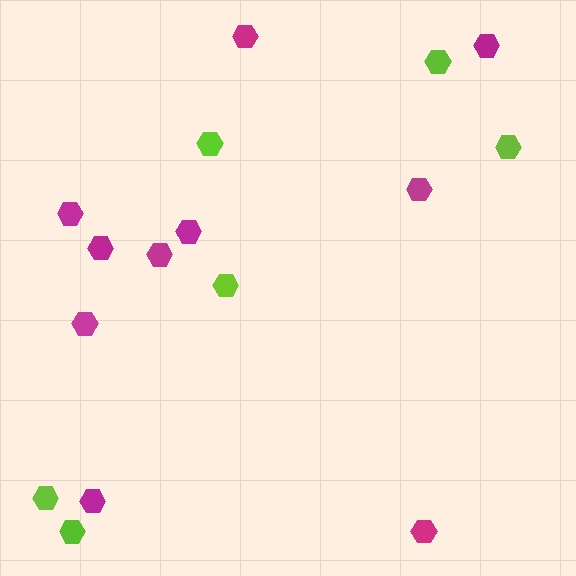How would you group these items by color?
There are 2 groups: one group of magenta hexagons (10) and one group of lime hexagons (6).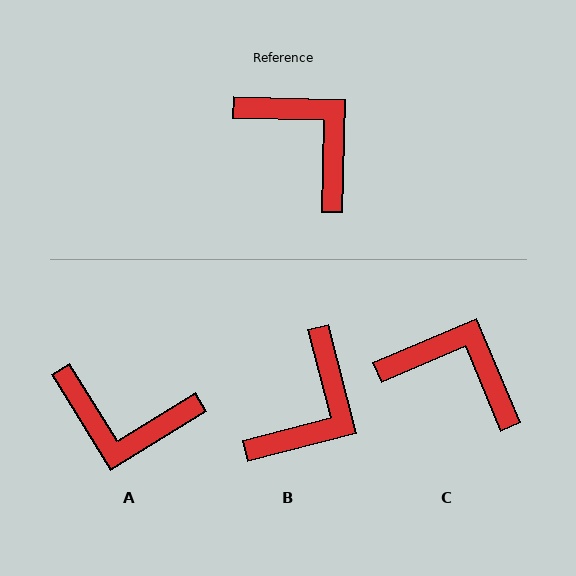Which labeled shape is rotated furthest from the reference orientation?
A, about 147 degrees away.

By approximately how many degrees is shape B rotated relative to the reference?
Approximately 74 degrees clockwise.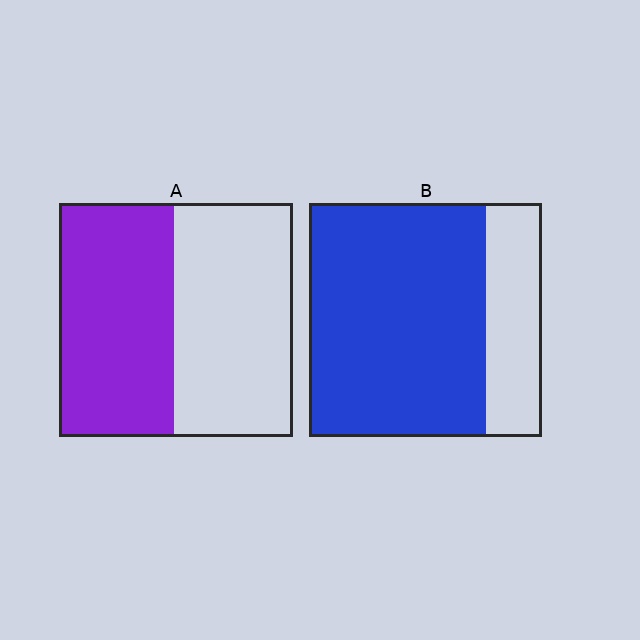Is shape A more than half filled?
Roughly half.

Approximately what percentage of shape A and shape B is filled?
A is approximately 50% and B is approximately 75%.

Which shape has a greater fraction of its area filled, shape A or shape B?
Shape B.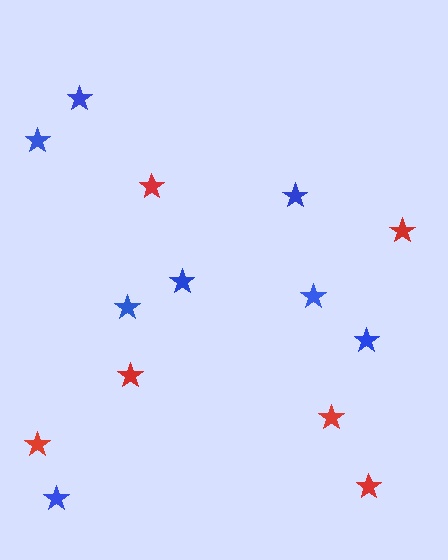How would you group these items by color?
There are 2 groups: one group of red stars (6) and one group of blue stars (8).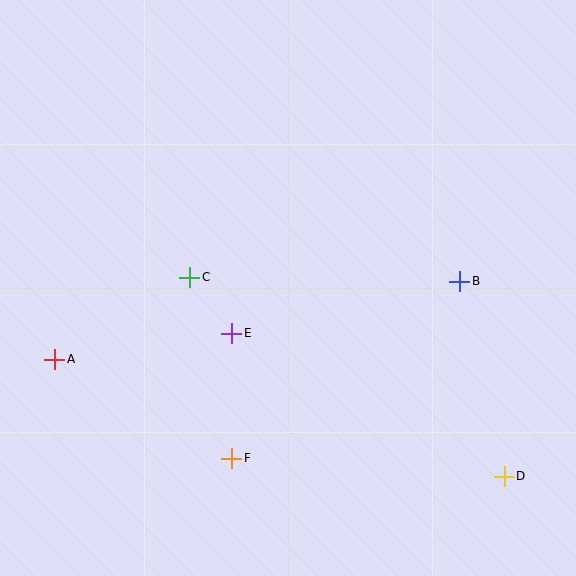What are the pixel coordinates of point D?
Point D is at (504, 476).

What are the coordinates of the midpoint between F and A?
The midpoint between F and A is at (143, 409).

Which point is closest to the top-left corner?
Point C is closest to the top-left corner.